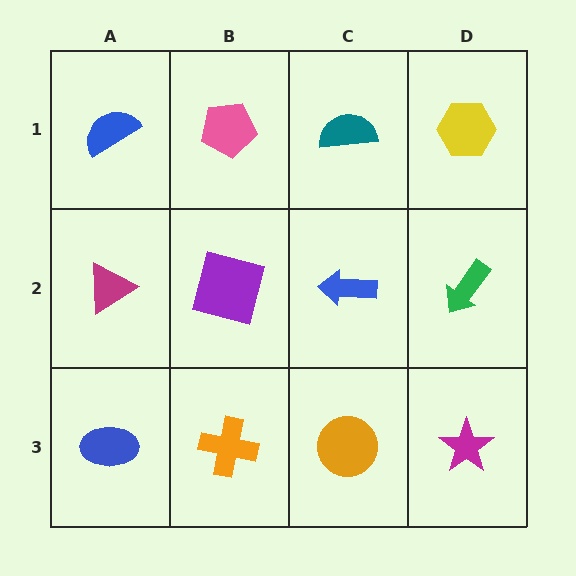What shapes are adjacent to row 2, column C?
A teal semicircle (row 1, column C), an orange circle (row 3, column C), a purple square (row 2, column B), a green arrow (row 2, column D).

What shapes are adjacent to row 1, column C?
A blue arrow (row 2, column C), a pink pentagon (row 1, column B), a yellow hexagon (row 1, column D).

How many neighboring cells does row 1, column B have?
3.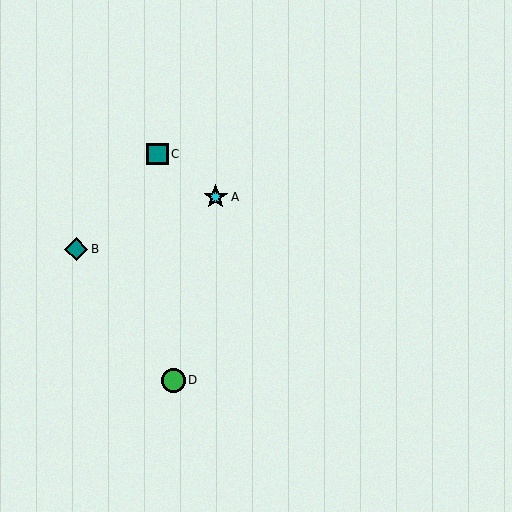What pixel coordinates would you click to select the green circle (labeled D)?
Click at (173, 380) to select the green circle D.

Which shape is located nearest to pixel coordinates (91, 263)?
The teal diamond (labeled B) at (76, 249) is nearest to that location.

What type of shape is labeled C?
Shape C is a teal square.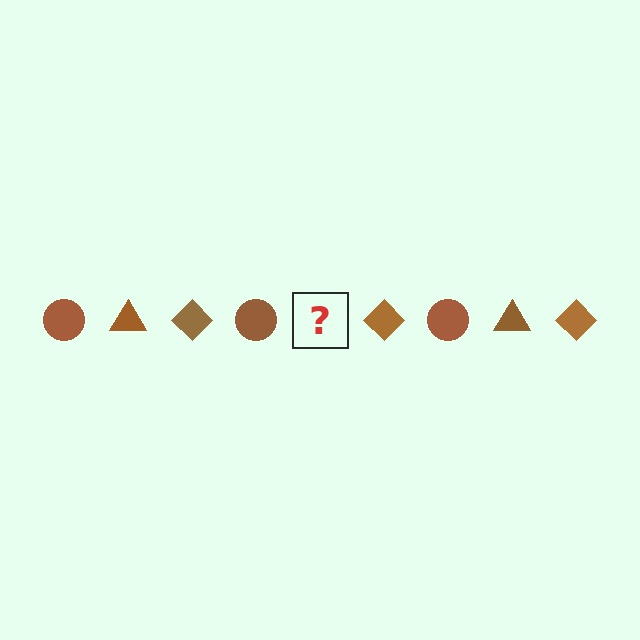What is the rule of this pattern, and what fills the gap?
The rule is that the pattern cycles through circle, triangle, diamond shapes in brown. The gap should be filled with a brown triangle.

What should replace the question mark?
The question mark should be replaced with a brown triangle.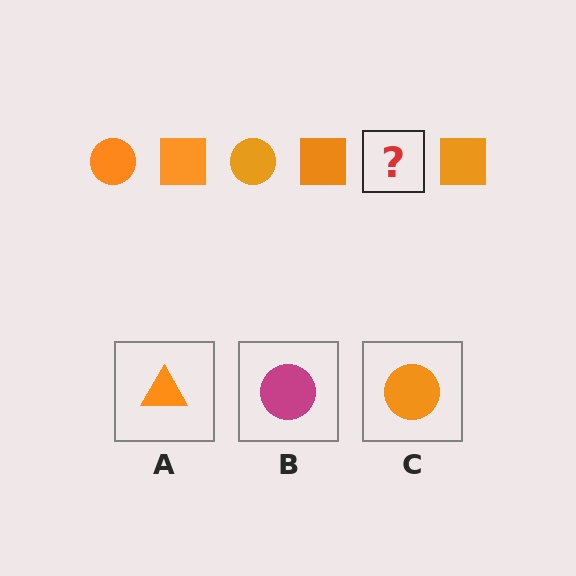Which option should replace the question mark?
Option C.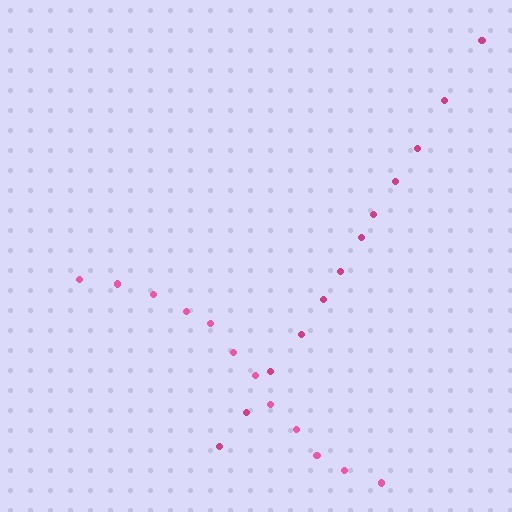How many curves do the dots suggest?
There are 2 distinct paths.